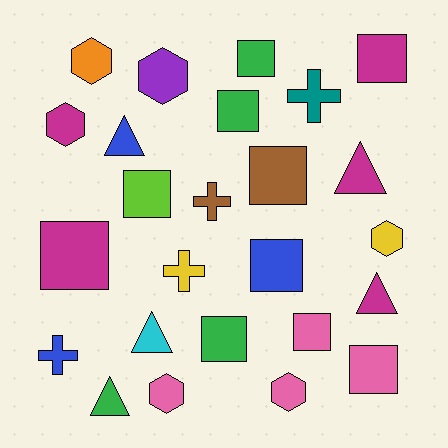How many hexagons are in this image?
There are 6 hexagons.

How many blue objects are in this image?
There are 3 blue objects.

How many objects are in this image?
There are 25 objects.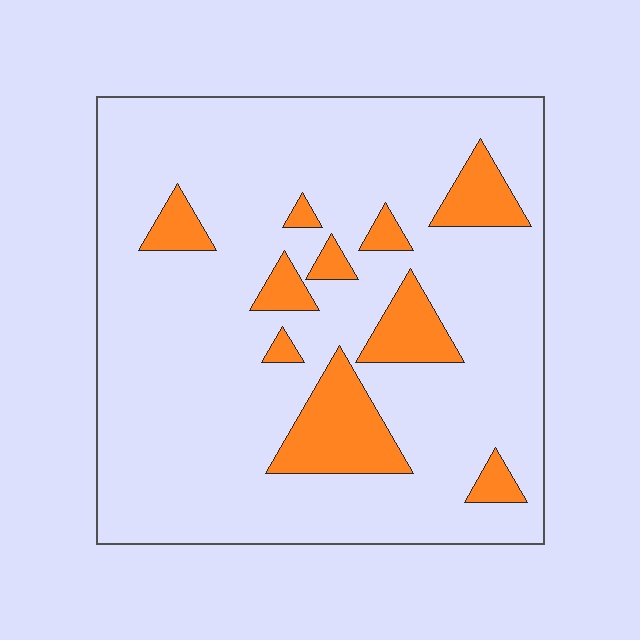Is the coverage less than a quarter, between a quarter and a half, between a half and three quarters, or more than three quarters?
Less than a quarter.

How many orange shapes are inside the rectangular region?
10.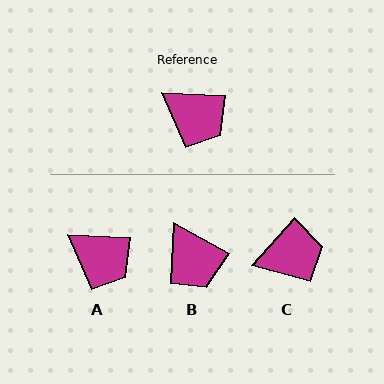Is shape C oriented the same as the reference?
No, it is off by about 51 degrees.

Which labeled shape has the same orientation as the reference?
A.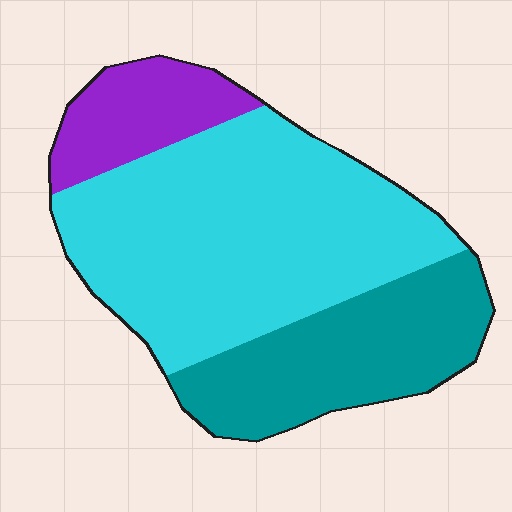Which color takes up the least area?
Purple, at roughly 15%.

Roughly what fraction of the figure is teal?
Teal covers roughly 30% of the figure.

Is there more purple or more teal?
Teal.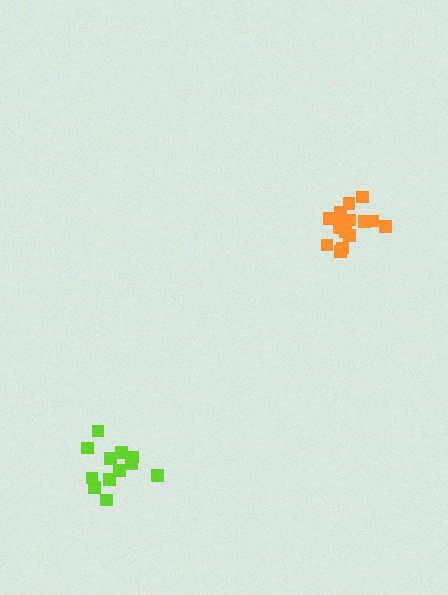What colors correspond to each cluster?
The clusters are colored: orange, lime.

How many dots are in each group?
Group 1: 16 dots, Group 2: 12 dots (28 total).